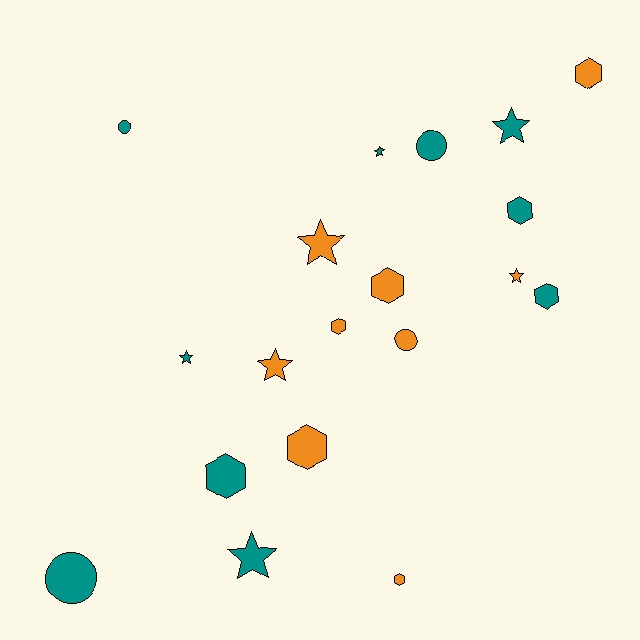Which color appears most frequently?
Teal, with 10 objects.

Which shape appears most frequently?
Hexagon, with 8 objects.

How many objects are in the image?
There are 19 objects.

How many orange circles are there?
There is 1 orange circle.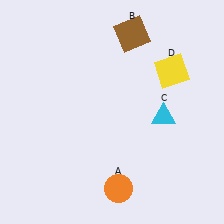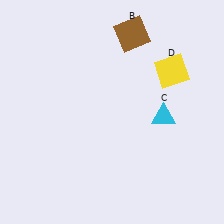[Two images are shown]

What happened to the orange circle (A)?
The orange circle (A) was removed in Image 2. It was in the bottom-right area of Image 1.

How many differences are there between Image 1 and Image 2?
There is 1 difference between the two images.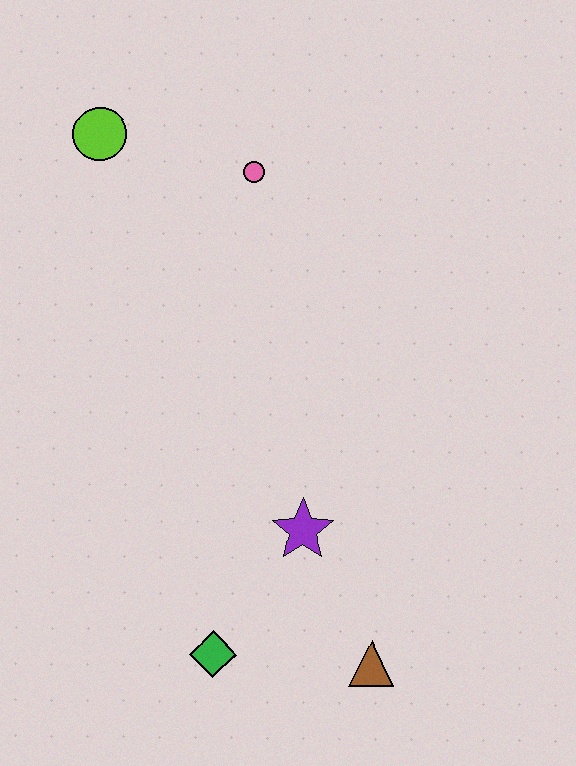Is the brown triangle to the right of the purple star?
Yes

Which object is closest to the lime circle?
The pink circle is closest to the lime circle.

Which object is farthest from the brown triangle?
The lime circle is farthest from the brown triangle.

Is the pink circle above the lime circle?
No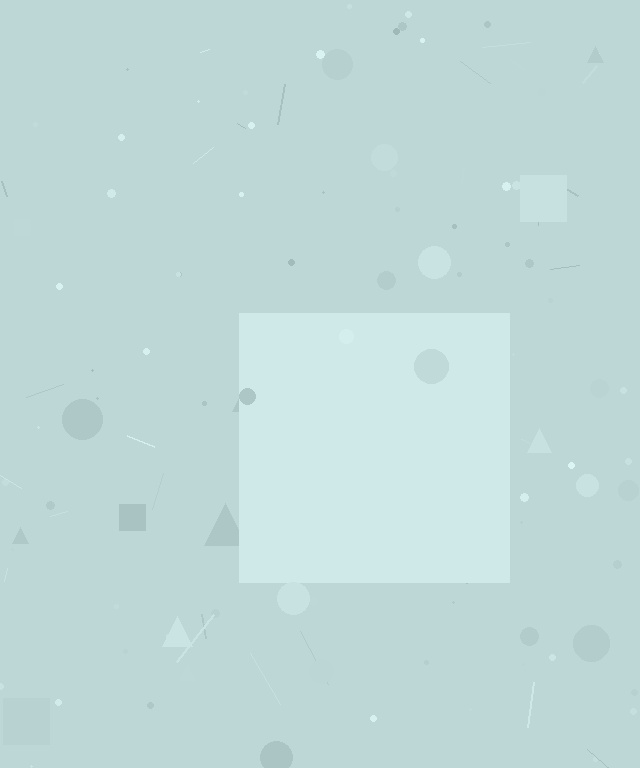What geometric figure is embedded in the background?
A square is embedded in the background.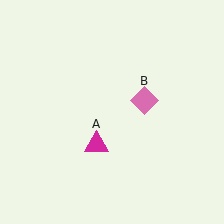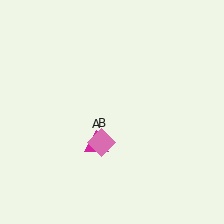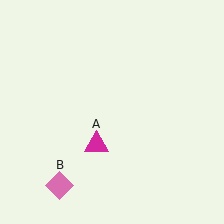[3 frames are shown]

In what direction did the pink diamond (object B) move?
The pink diamond (object B) moved down and to the left.